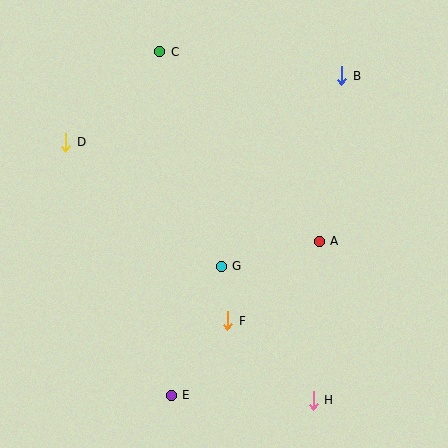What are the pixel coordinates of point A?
Point A is at (319, 241).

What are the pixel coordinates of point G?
Point G is at (221, 266).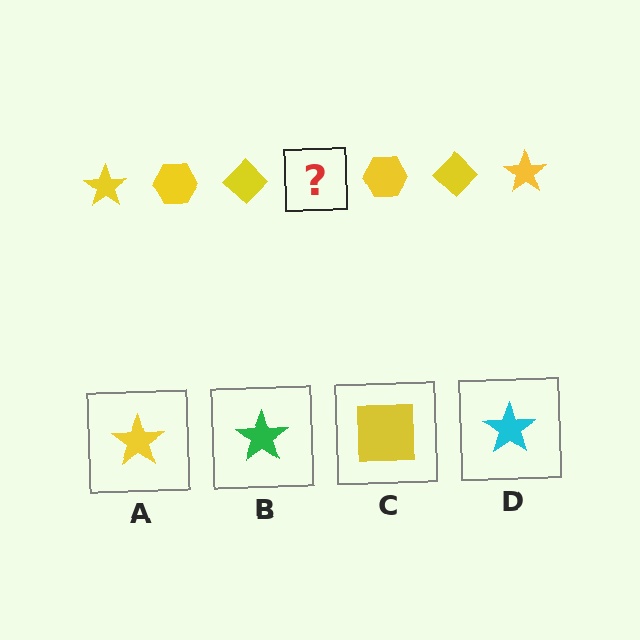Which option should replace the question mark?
Option A.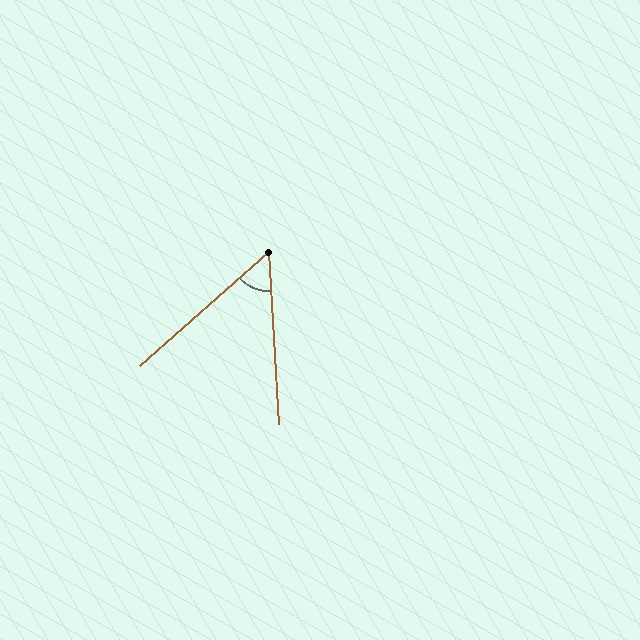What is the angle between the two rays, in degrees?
Approximately 52 degrees.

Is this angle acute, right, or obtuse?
It is acute.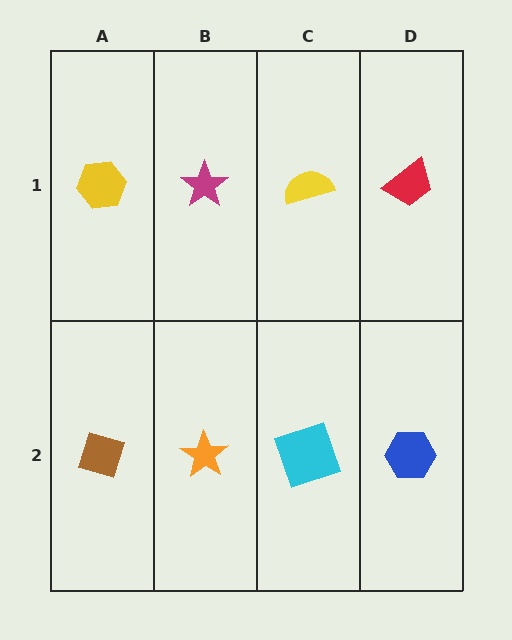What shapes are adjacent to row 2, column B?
A magenta star (row 1, column B), a brown diamond (row 2, column A), a cyan square (row 2, column C).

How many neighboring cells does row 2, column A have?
2.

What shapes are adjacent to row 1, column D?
A blue hexagon (row 2, column D), a yellow semicircle (row 1, column C).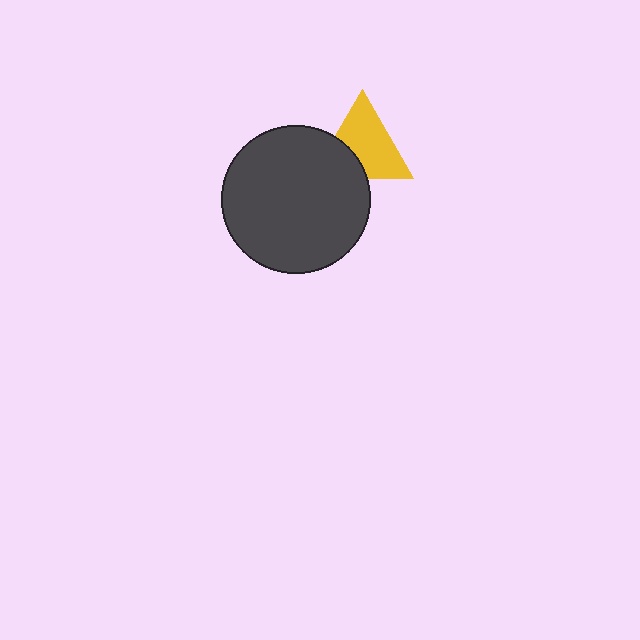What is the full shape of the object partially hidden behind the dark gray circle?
The partially hidden object is a yellow triangle.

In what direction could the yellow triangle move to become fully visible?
The yellow triangle could move toward the upper-right. That would shift it out from behind the dark gray circle entirely.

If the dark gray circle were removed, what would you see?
You would see the complete yellow triangle.